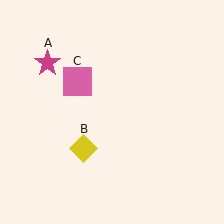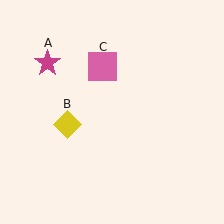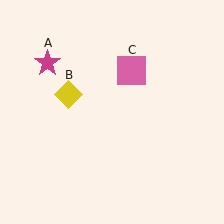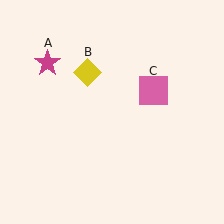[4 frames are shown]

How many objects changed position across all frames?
2 objects changed position: yellow diamond (object B), pink square (object C).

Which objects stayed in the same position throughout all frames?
Magenta star (object A) remained stationary.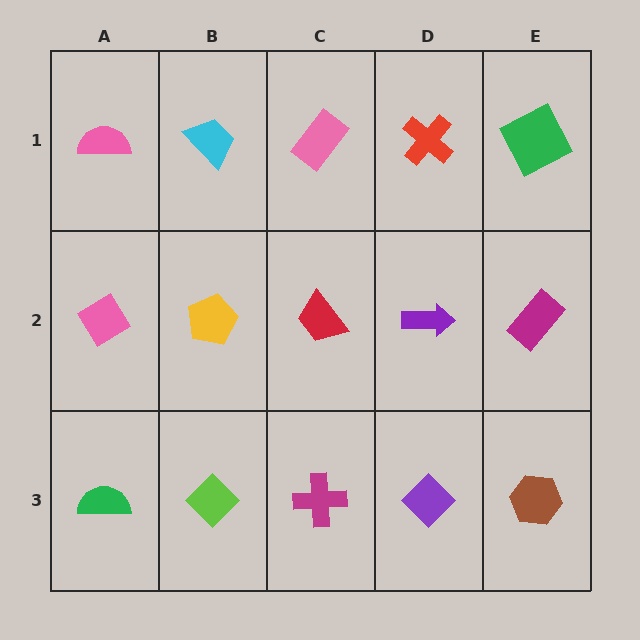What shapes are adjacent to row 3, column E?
A magenta rectangle (row 2, column E), a purple diamond (row 3, column D).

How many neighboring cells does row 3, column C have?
3.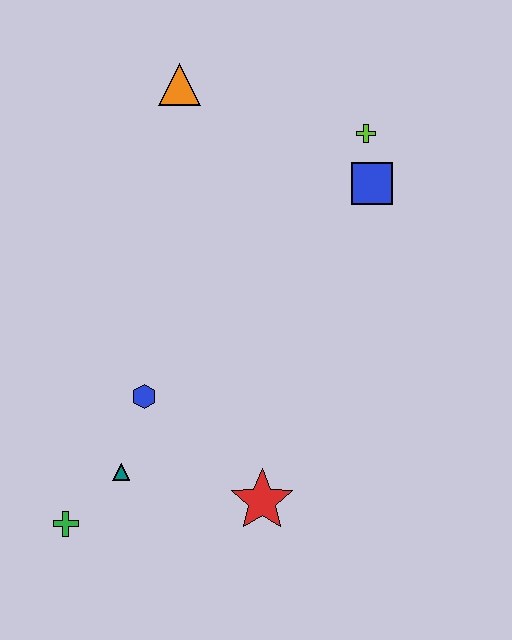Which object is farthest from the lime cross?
The green cross is farthest from the lime cross.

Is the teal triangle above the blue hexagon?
No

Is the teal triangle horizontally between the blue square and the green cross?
Yes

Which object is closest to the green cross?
The teal triangle is closest to the green cross.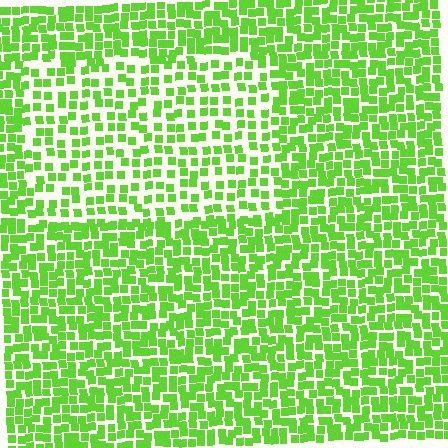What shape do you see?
I see a rectangle.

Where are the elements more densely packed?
The elements are more densely packed outside the rectangle boundary.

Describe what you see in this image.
The image contains small lime elements arranged at two different densities. A rectangle-shaped region is visible where the elements are less densely packed than the surrounding area.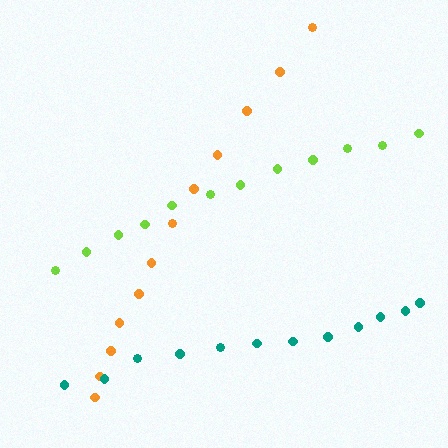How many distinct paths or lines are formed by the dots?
There are 3 distinct paths.